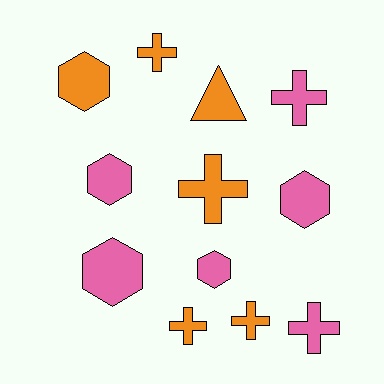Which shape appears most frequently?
Cross, with 6 objects.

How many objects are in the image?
There are 12 objects.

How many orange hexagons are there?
There is 1 orange hexagon.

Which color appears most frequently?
Orange, with 6 objects.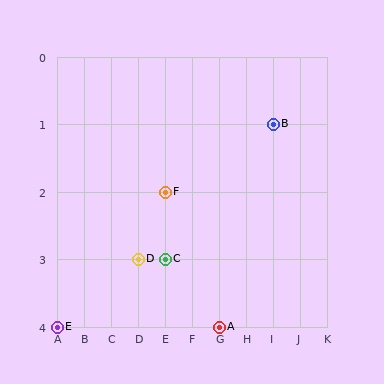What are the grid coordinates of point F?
Point F is at grid coordinates (E, 2).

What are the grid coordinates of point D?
Point D is at grid coordinates (D, 3).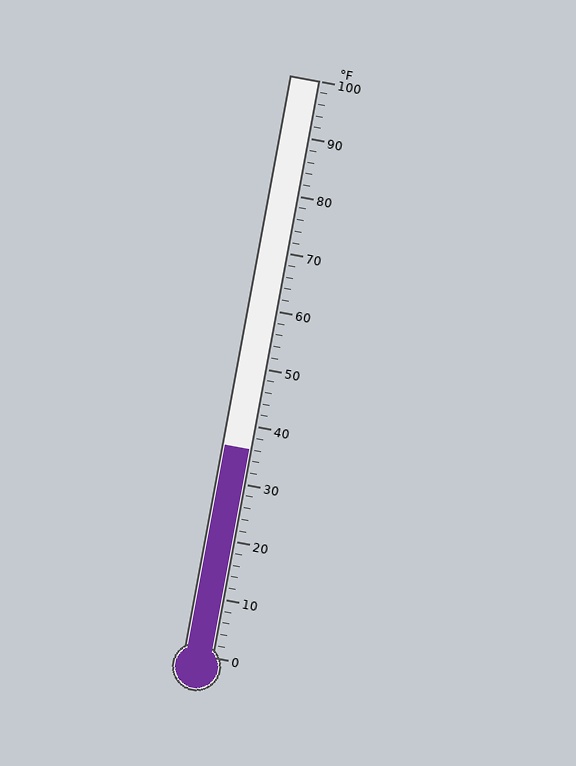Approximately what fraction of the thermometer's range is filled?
The thermometer is filled to approximately 35% of its range.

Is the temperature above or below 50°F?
The temperature is below 50°F.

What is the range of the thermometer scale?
The thermometer scale ranges from 0°F to 100°F.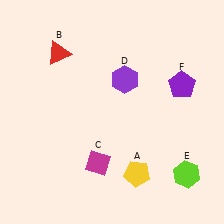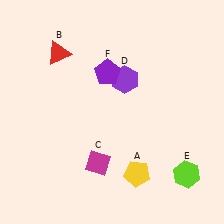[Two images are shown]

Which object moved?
The purple pentagon (F) moved left.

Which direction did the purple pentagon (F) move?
The purple pentagon (F) moved left.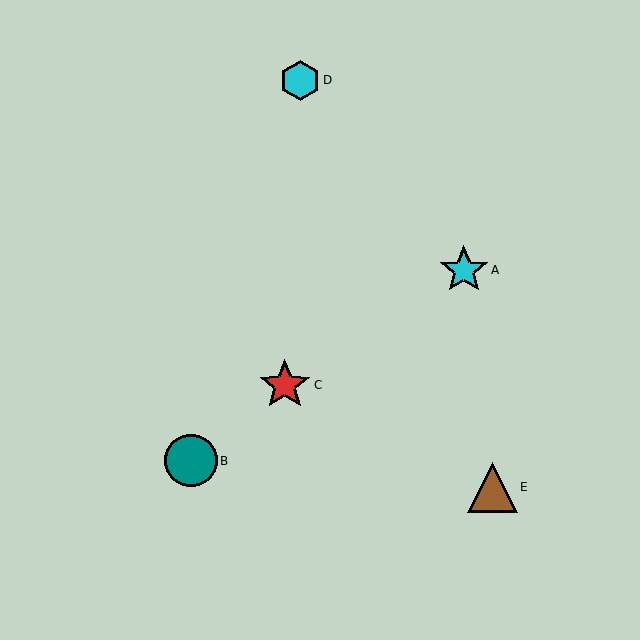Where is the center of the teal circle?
The center of the teal circle is at (191, 461).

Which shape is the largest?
The teal circle (labeled B) is the largest.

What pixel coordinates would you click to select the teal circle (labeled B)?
Click at (191, 461) to select the teal circle B.